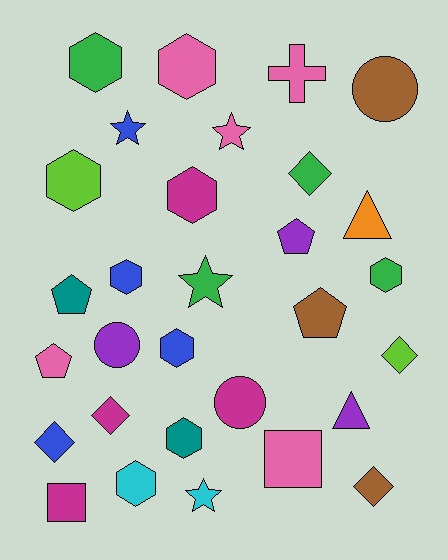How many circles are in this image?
There are 3 circles.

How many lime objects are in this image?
There are 2 lime objects.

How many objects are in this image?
There are 30 objects.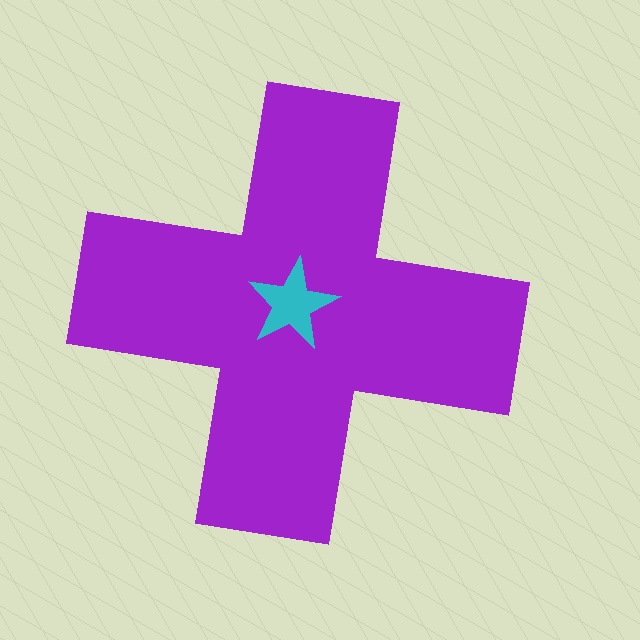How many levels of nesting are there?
2.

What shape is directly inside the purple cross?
The cyan star.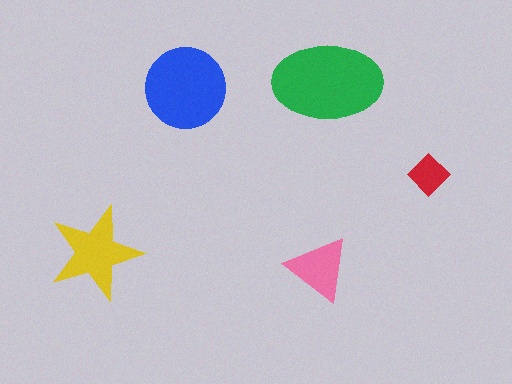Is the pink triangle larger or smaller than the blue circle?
Smaller.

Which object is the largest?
The green ellipse.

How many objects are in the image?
There are 5 objects in the image.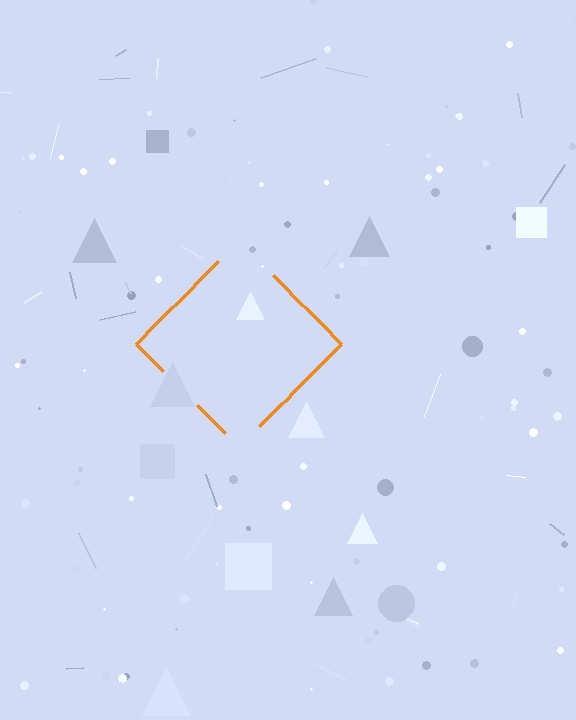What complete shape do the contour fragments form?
The contour fragments form a diamond.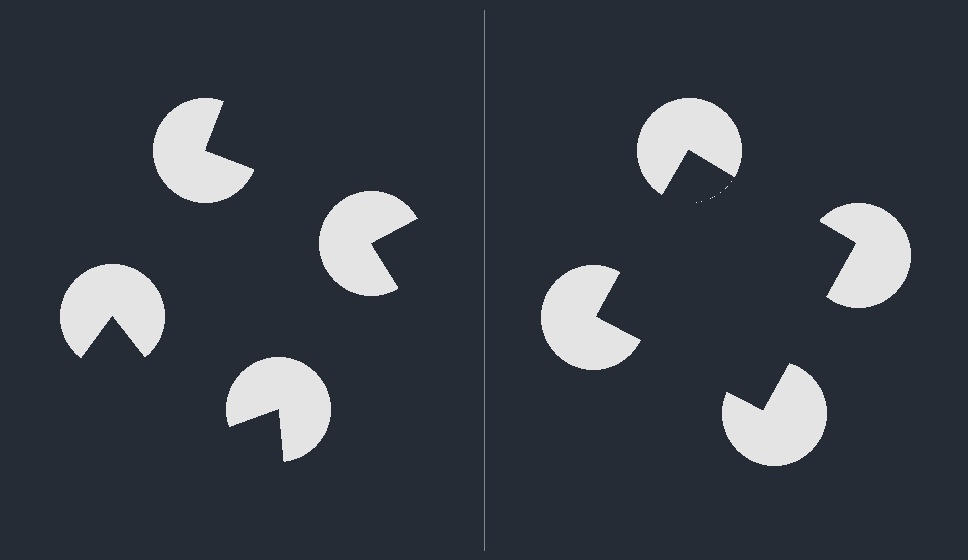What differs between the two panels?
The pac-man discs are positioned identically on both sides; only the wedge orientations differ. On the right they align to a square; on the left they are misaligned.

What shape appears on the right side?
An illusory square.